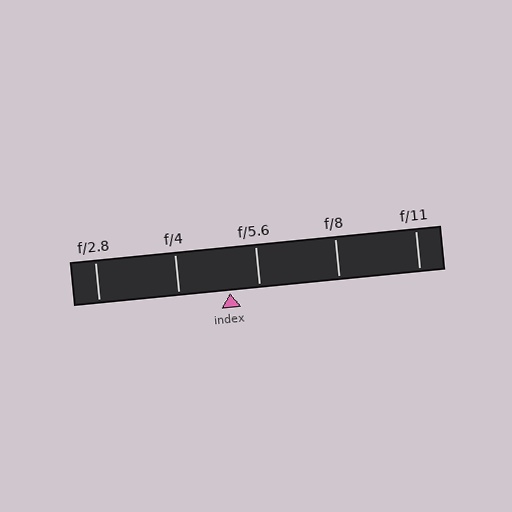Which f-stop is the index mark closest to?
The index mark is closest to f/5.6.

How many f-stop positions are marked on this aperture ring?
There are 5 f-stop positions marked.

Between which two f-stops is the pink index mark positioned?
The index mark is between f/4 and f/5.6.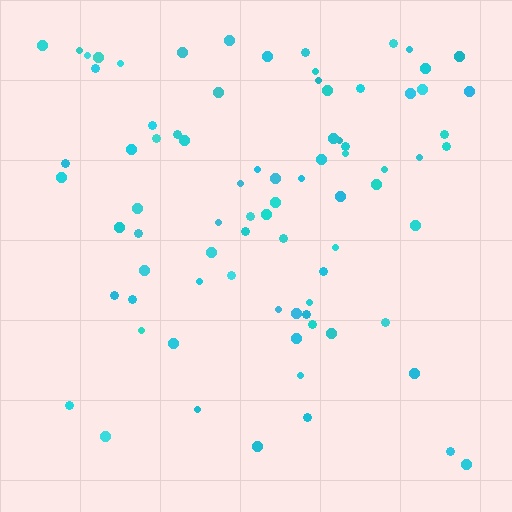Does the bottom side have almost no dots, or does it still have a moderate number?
Still a moderate number, just noticeably fewer than the top.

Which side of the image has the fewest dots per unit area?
The bottom.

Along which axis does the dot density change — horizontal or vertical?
Vertical.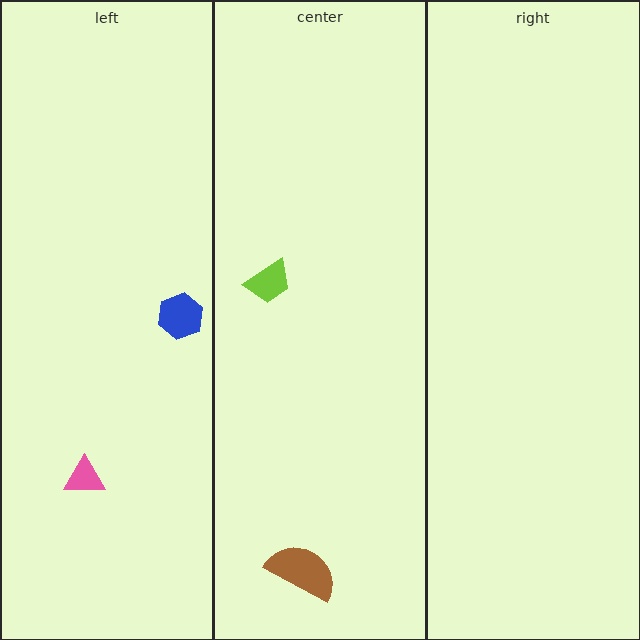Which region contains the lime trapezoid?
The center region.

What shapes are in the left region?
The pink triangle, the blue hexagon.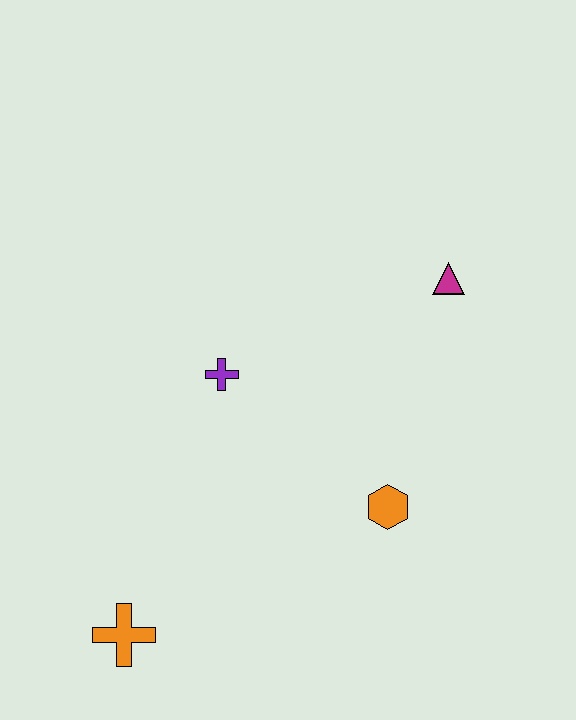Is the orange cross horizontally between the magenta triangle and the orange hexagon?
No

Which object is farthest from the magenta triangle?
The orange cross is farthest from the magenta triangle.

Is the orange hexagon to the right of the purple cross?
Yes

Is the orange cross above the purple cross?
No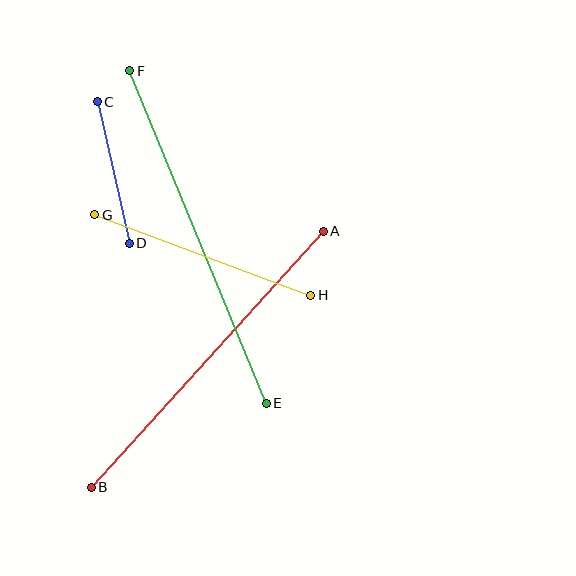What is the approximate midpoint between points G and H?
The midpoint is at approximately (203, 255) pixels.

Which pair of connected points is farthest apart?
Points E and F are farthest apart.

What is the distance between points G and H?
The distance is approximately 231 pixels.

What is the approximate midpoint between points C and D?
The midpoint is at approximately (113, 172) pixels.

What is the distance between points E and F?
The distance is approximately 359 pixels.